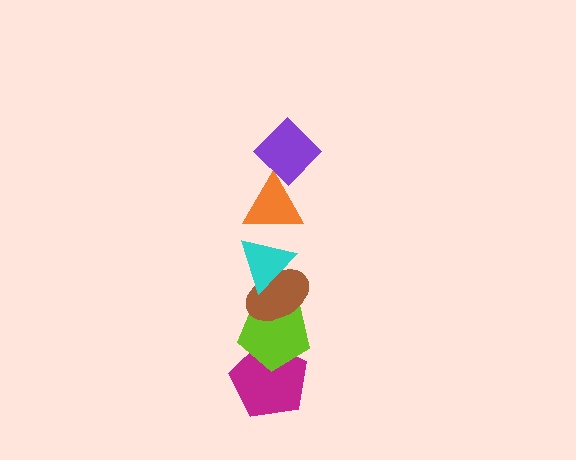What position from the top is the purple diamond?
The purple diamond is 1st from the top.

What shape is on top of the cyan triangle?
The orange triangle is on top of the cyan triangle.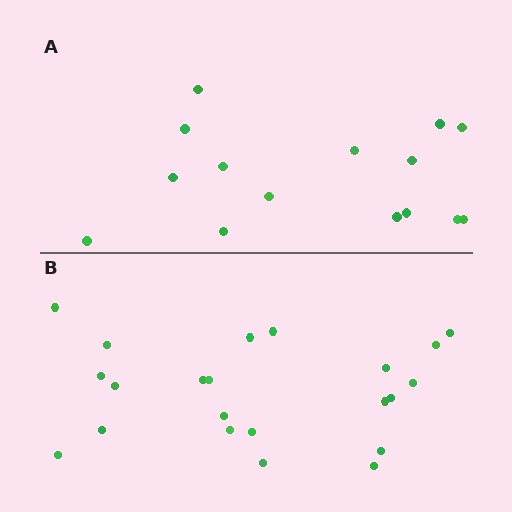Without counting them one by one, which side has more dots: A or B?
Region B (the bottom region) has more dots.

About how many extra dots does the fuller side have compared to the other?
Region B has roughly 8 or so more dots than region A.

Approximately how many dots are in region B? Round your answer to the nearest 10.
About 20 dots. (The exact count is 22, which rounds to 20.)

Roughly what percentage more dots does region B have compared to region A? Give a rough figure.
About 45% more.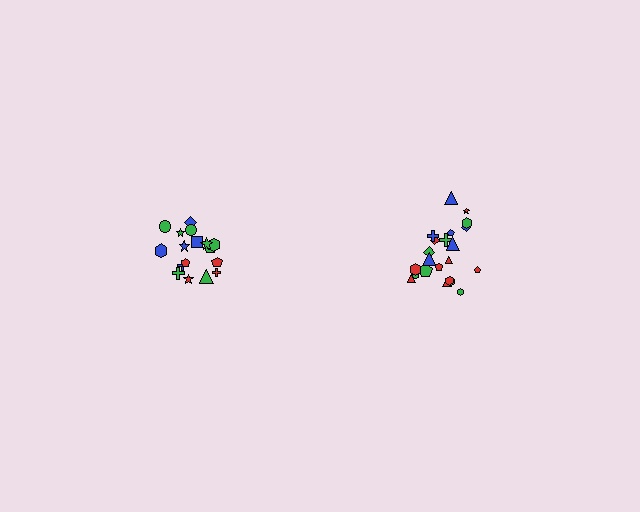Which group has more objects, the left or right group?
The right group.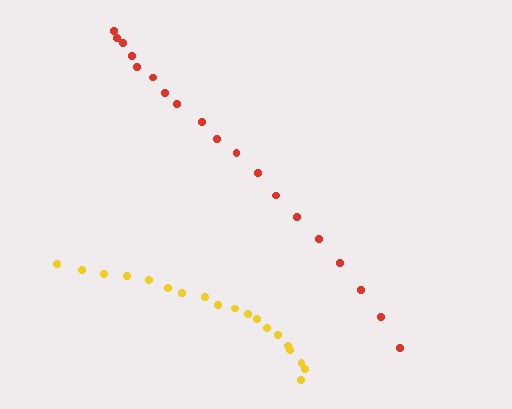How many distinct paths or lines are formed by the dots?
There are 2 distinct paths.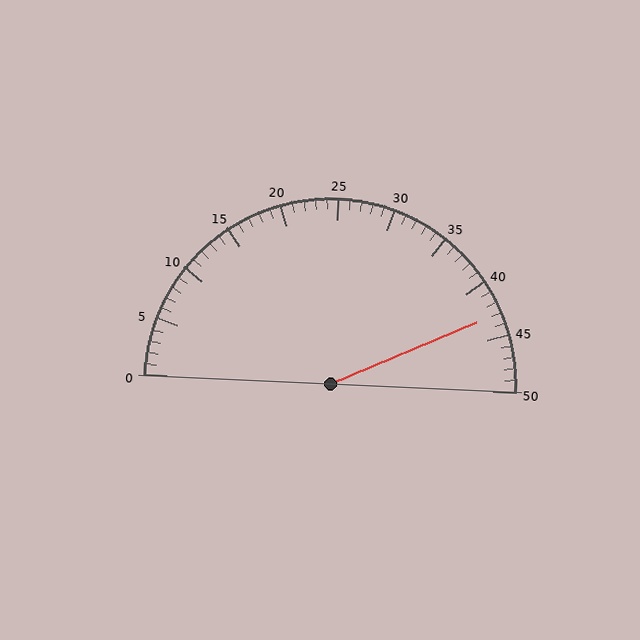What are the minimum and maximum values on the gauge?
The gauge ranges from 0 to 50.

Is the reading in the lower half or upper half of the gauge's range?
The reading is in the upper half of the range (0 to 50).